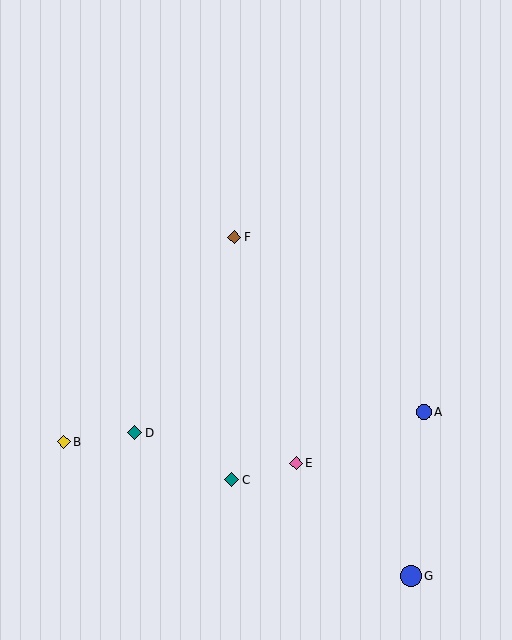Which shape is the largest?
The blue circle (labeled G) is the largest.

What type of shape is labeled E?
Shape E is a pink diamond.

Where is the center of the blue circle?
The center of the blue circle is at (424, 412).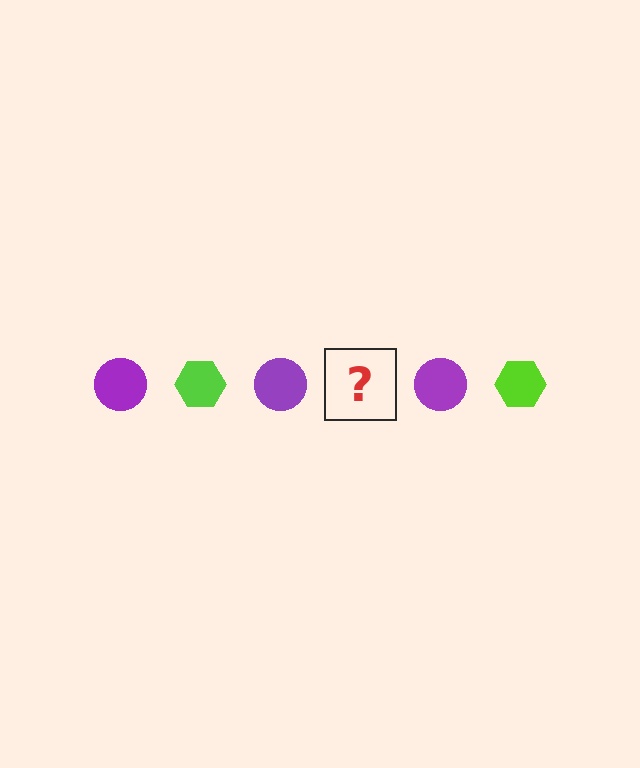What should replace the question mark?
The question mark should be replaced with a lime hexagon.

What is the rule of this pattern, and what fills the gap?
The rule is that the pattern alternates between purple circle and lime hexagon. The gap should be filled with a lime hexagon.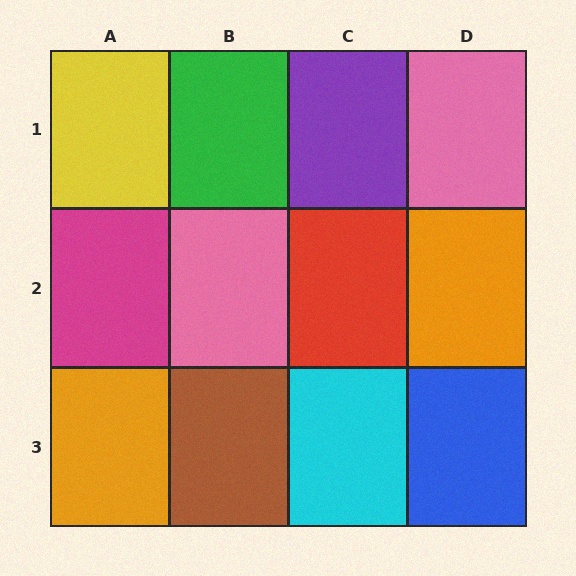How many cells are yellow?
1 cell is yellow.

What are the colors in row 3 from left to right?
Orange, brown, cyan, blue.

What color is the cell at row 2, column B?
Pink.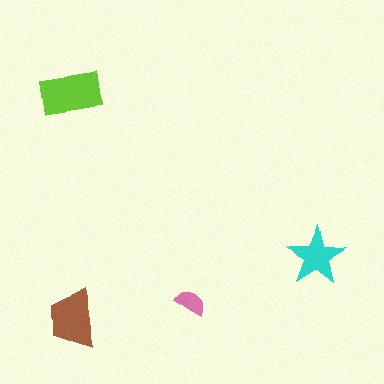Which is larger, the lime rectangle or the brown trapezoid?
The lime rectangle.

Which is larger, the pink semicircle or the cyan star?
The cyan star.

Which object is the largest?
The lime rectangle.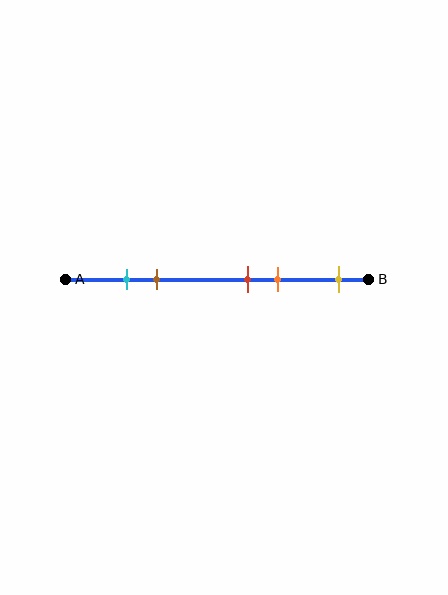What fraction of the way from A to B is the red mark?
The red mark is approximately 60% (0.6) of the way from A to B.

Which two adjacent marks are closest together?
The cyan and brown marks are the closest adjacent pair.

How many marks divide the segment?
There are 5 marks dividing the segment.